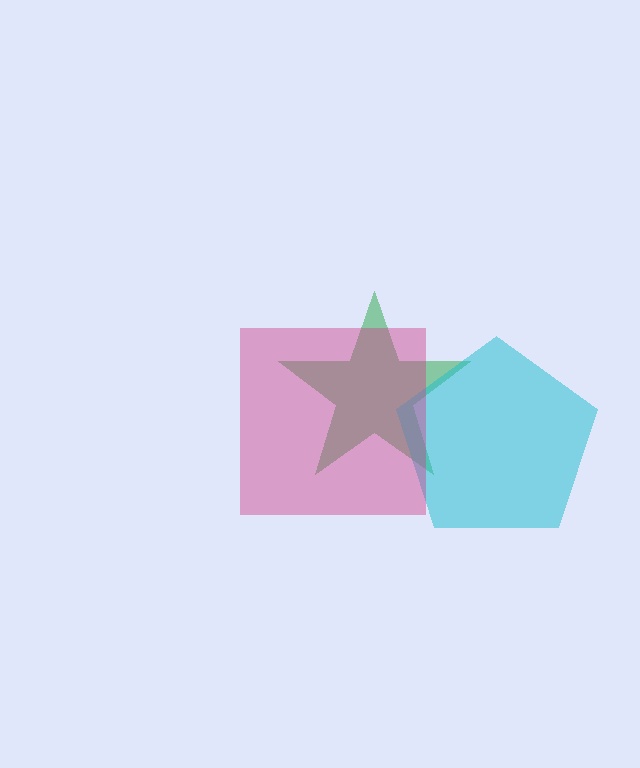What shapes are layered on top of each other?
The layered shapes are: a green star, a cyan pentagon, a magenta square.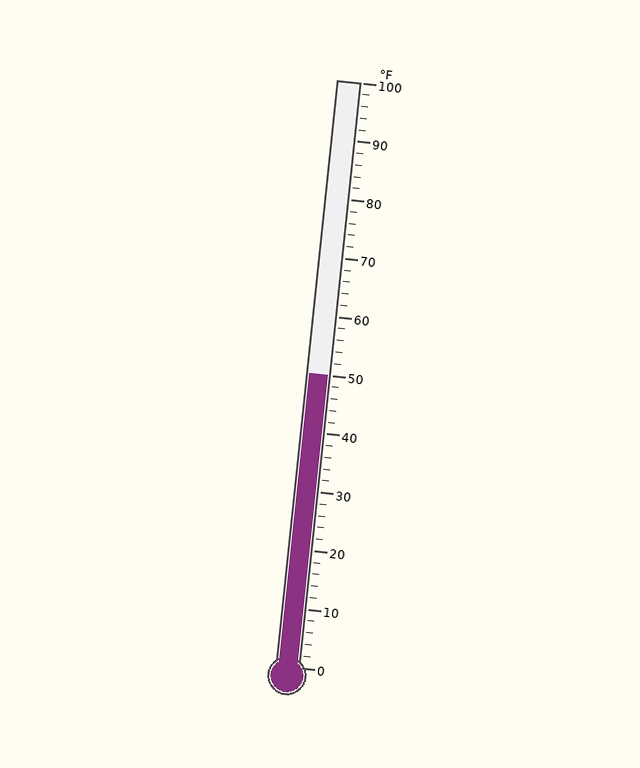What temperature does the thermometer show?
The thermometer shows approximately 50°F.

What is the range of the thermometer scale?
The thermometer scale ranges from 0°F to 100°F.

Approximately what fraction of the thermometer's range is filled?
The thermometer is filled to approximately 50% of its range.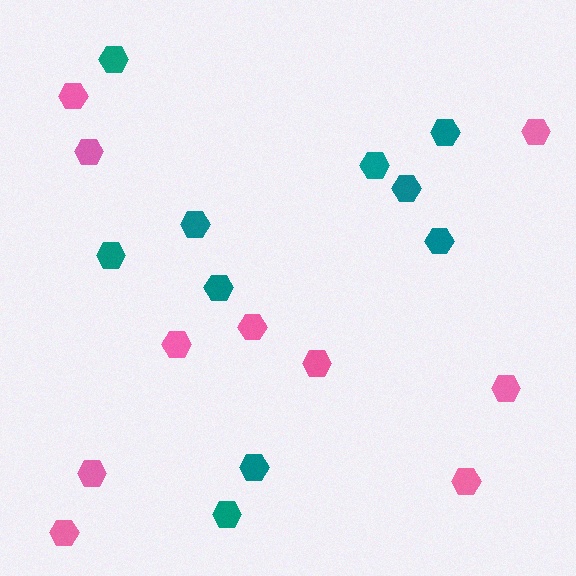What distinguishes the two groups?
There are 2 groups: one group of pink hexagons (10) and one group of teal hexagons (10).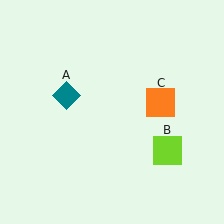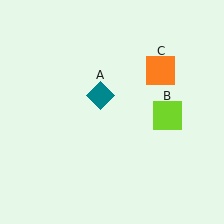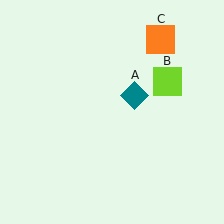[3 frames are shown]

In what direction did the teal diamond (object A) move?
The teal diamond (object A) moved right.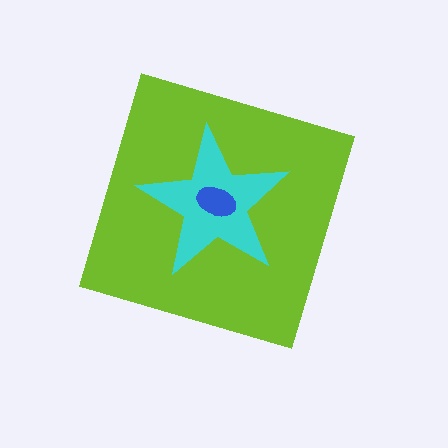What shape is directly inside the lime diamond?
The cyan star.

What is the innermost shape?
The blue ellipse.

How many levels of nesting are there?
3.